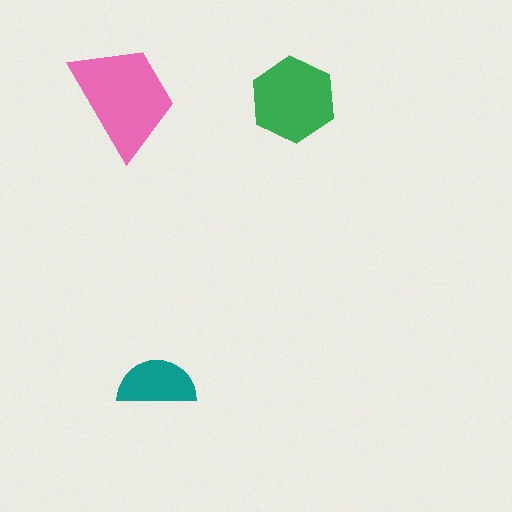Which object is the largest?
The pink trapezoid.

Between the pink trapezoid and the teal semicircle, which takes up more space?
The pink trapezoid.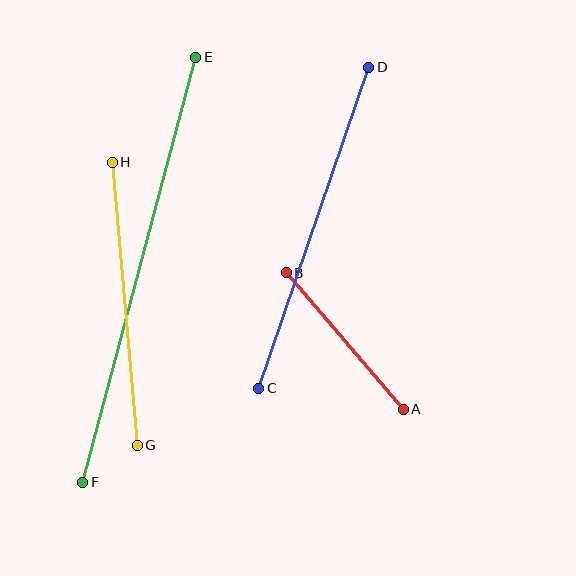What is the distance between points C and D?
The distance is approximately 339 pixels.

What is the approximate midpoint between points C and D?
The midpoint is at approximately (314, 228) pixels.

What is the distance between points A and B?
The distance is approximately 180 pixels.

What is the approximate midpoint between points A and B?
The midpoint is at approximately (345, 341) pixels.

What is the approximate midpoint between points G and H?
The midpoint is at approximately (125, 304) pixels.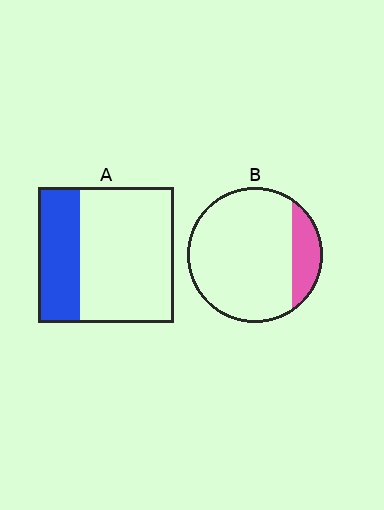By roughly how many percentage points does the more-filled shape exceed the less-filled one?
By roughly 15 percentage points (A over B).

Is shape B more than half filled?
No.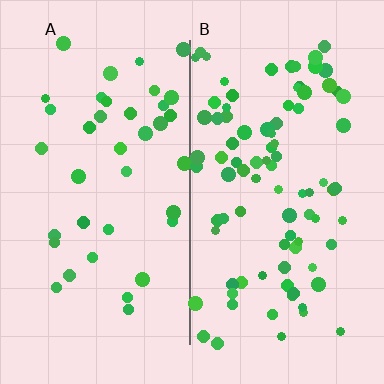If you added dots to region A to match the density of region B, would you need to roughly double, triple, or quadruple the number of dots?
Approximately double.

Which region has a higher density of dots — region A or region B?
B (the right).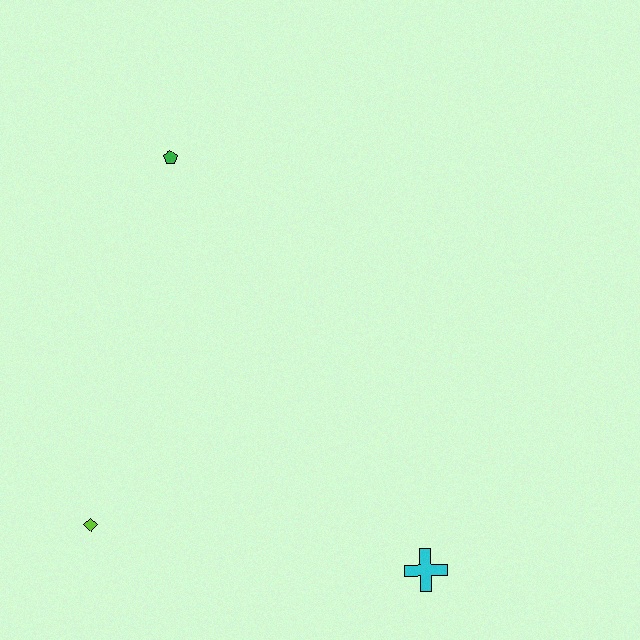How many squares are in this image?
There are no squares.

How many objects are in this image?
There are 3 objects.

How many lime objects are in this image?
There is 1 lime object.